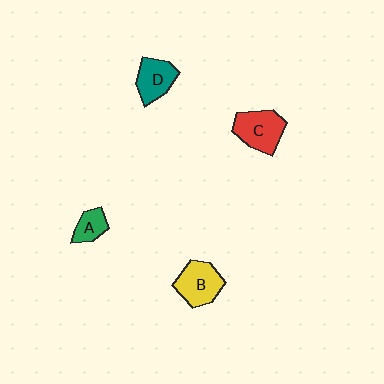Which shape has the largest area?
Shape C (red).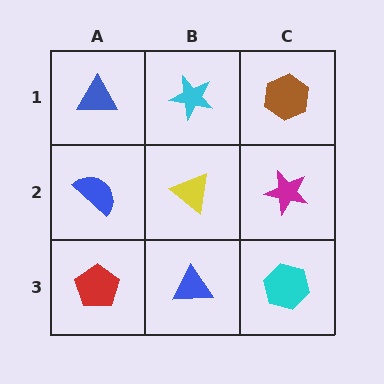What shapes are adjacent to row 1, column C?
A magenta star (row 2, column C), a cyan star (row 1, column B).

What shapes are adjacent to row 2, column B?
A cyan star (row 1, column B), a blue triangle (row 3, column B), a blue semicircle (row 2, column A), a magenta star (row 2, column C).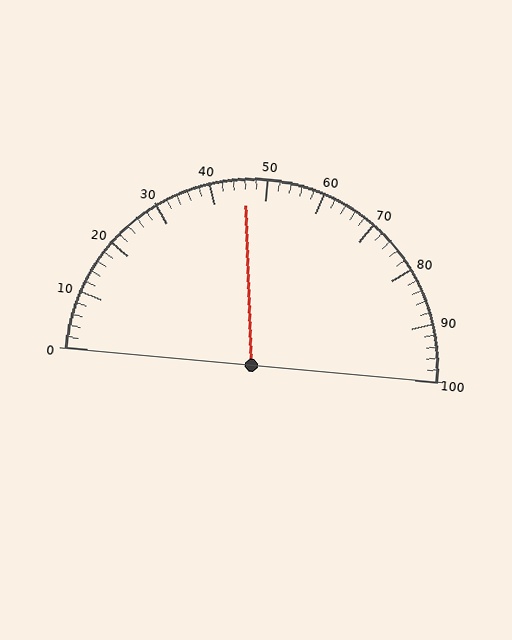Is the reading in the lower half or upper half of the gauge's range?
The reading is in the lower half of the range (0 to 100).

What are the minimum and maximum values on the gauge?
The gauge ranges from 0 to 100.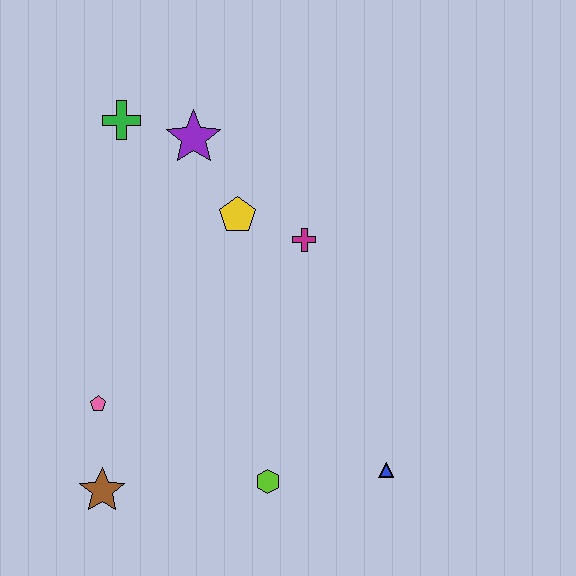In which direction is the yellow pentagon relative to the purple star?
The yellow pentagon is below the purple star.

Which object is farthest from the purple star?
The blue triangle is farthest from the purple star.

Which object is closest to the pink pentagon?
The brown star is closest to the pink pentagon.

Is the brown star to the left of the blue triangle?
Yes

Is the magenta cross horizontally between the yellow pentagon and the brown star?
No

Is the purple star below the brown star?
No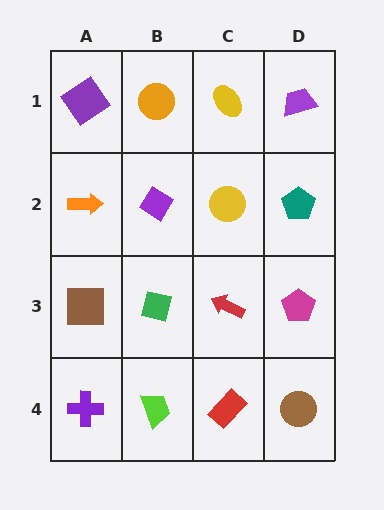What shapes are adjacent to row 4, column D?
A magenta pentagon (row 3, column D), a red rectangle (row 4, column C).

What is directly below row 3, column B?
A lime trapezoid.